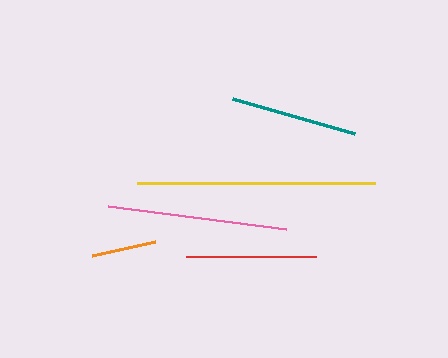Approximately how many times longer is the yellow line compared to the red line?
The yellow line is approximately 1.8 times the length of the red line.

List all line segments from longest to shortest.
From longest to shortest: yellow, pink, red, teal, orange.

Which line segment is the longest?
The yellow line is the longest at approximately 238 pixels.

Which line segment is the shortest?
The orange line is the shortest at approximately 65 pixels.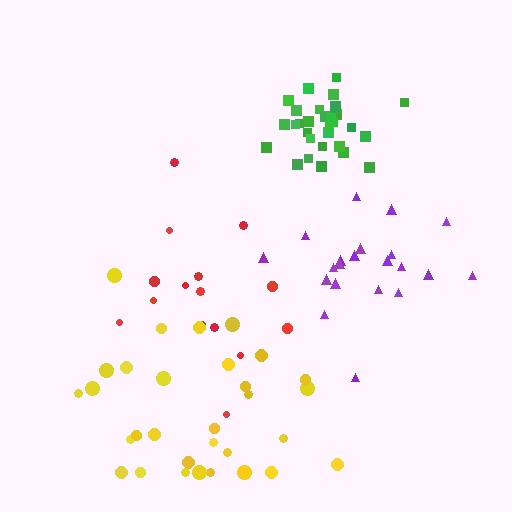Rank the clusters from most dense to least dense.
green, purple, yellow, red.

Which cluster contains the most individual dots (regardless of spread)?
Yellow (32).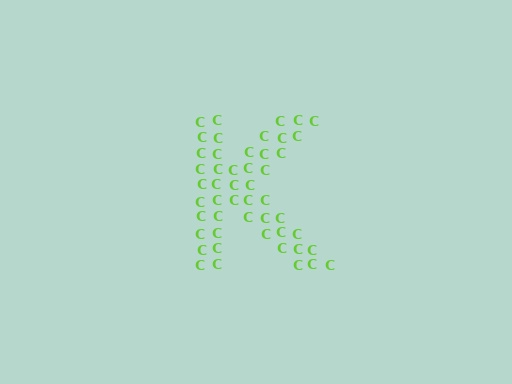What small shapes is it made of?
It is made of small letter C's.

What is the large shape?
The large shape is the letter K.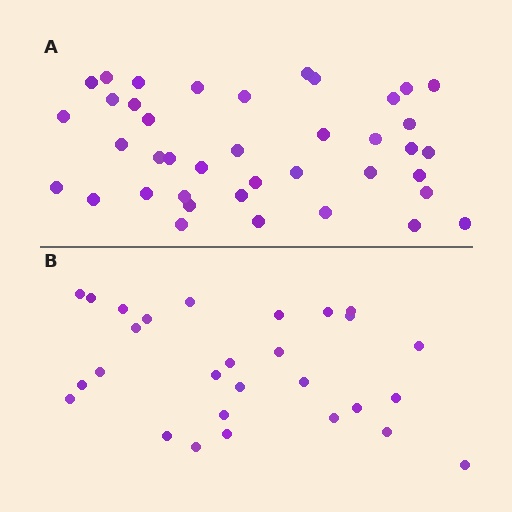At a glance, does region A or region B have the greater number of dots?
Region A (the top region) has more dots.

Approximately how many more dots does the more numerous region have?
Region A has roughly 12 or so more dots than region B.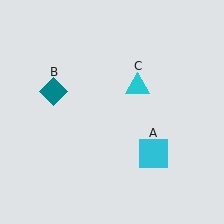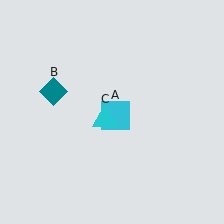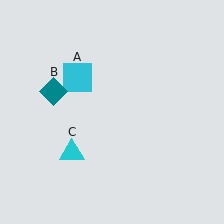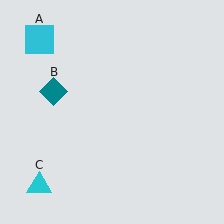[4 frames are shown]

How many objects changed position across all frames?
2 objects changed position: cyan square (object A), cyan triangle (object C).